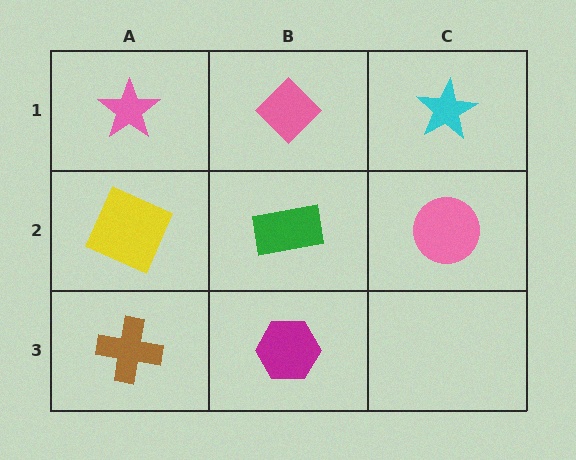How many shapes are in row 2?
3 shapes.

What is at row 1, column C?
A cyan star.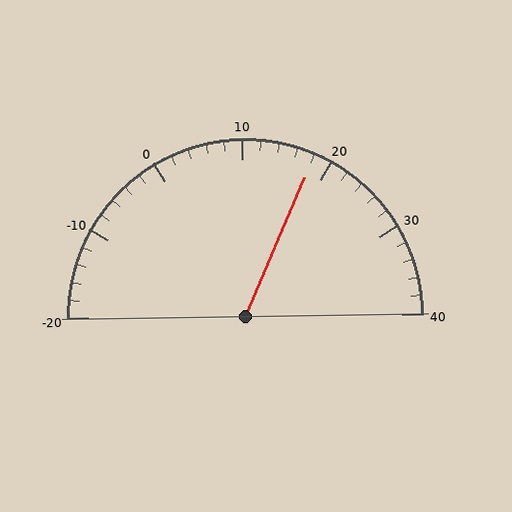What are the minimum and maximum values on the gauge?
The gauge ranges from -20 to 40.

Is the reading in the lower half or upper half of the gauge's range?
The reading is in the upper half of the range (-20 to 40).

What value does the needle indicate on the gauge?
The needle indicates approximately 18.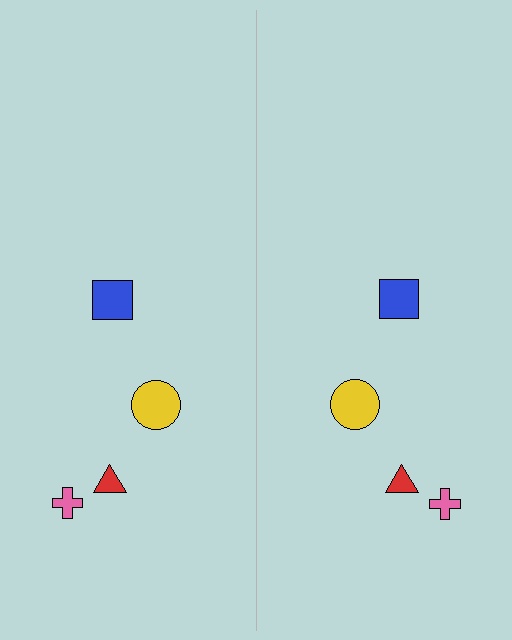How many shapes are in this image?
There are 8 shapes in this image.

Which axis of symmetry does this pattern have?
The pattern has a vertical axis of symmetry running through the center of the image.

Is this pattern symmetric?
Yes, this pattern has bilateral (reflection) symmetry.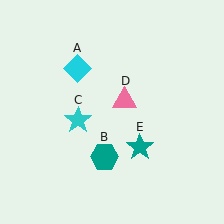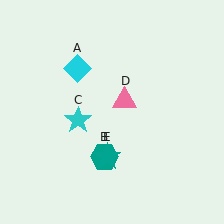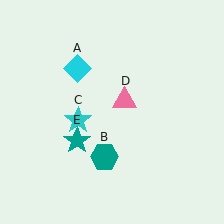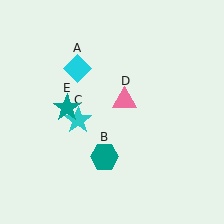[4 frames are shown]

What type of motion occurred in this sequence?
The teal star (object E) rotated clockwise around the center of the scene.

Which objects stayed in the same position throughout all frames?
Cyan diamond (object A) and teal hexagon (object B) and cyan star (object C) and pink triangle (object D) remained stationary.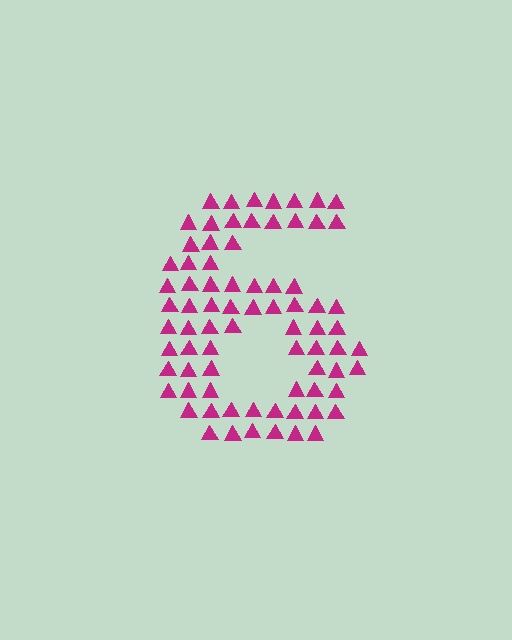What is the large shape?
The large shape is the digit 6.